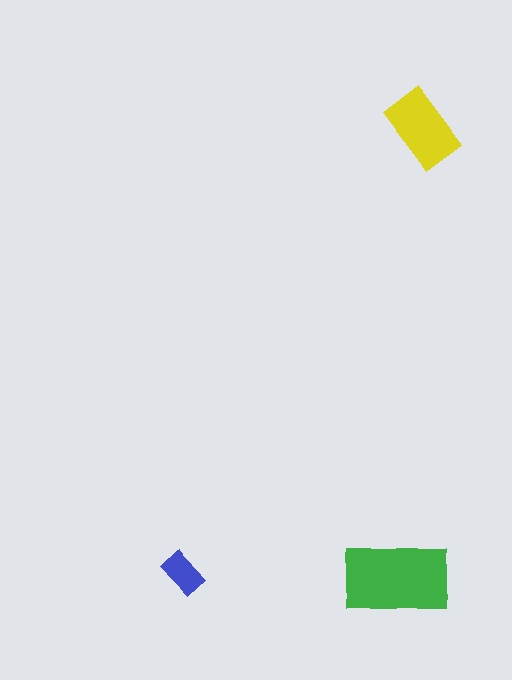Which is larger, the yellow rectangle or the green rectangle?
The green one.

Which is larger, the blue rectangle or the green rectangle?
The green one.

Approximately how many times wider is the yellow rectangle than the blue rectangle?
About 2 times wider.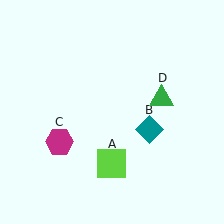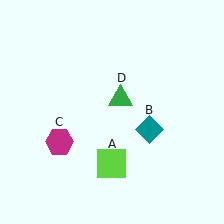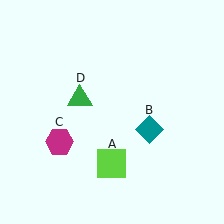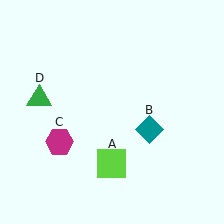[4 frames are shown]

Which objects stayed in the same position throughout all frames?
Lime square (object A) and teal diamond (object B) and magenta hexagon (object C) remained stationary.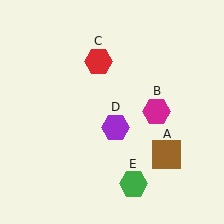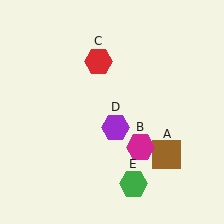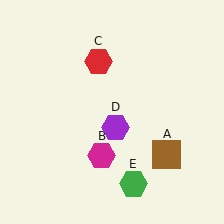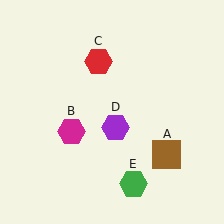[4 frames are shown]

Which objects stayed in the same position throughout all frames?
Brown square (object A) and red hexagon (object C) and purple hexagon (object D) and green hexagon (object E) remained stationary.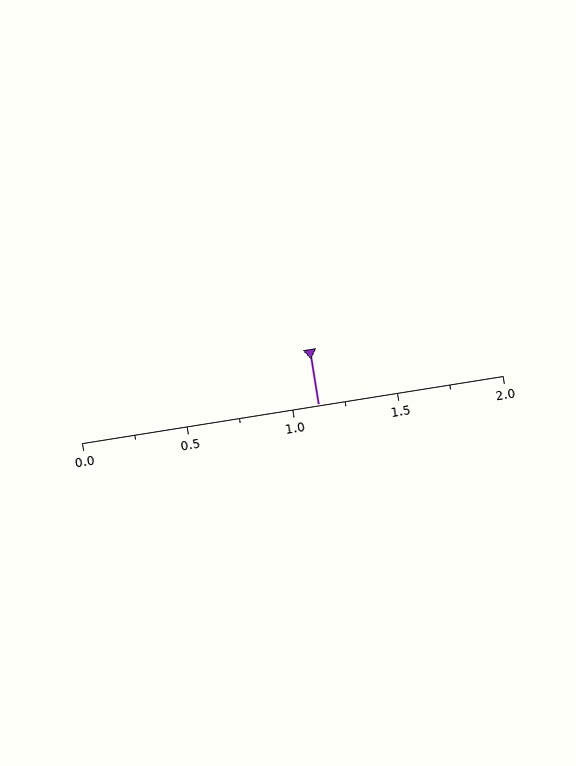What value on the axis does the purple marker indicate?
The marker indicates approximately 1.12.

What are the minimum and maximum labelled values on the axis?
The axis runs from 0.0 to 2.0.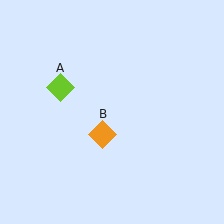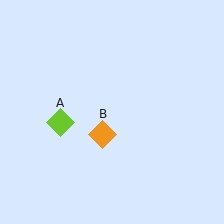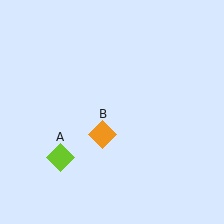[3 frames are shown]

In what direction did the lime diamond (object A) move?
The lime diamond (object A) moved down.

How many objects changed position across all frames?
1 object changed position: lime diamond (object A).